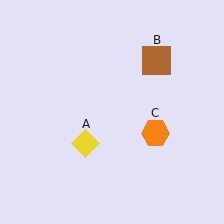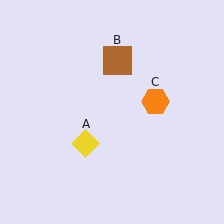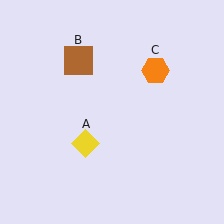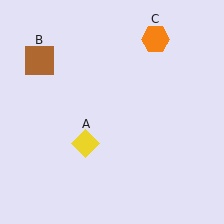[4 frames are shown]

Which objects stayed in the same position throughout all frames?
Yellow diamond (object A) remained stationary.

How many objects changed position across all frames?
2 objects changed position: brown square (object B), orange hexagon (object C).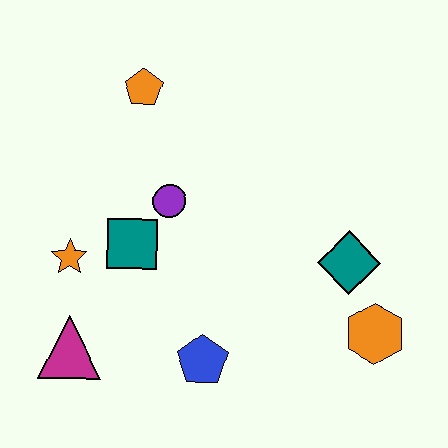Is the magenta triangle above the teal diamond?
No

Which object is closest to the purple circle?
The teal square is closest to the purple circle.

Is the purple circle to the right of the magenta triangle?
Yes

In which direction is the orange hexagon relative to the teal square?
The orange hexagon is to the right of the teal square.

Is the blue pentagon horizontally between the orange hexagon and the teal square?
Yes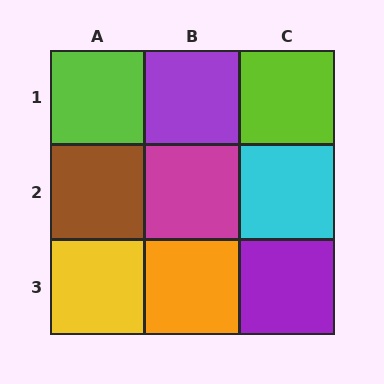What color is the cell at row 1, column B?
Purple.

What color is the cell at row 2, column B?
Magenta.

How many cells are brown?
1 cell is brown.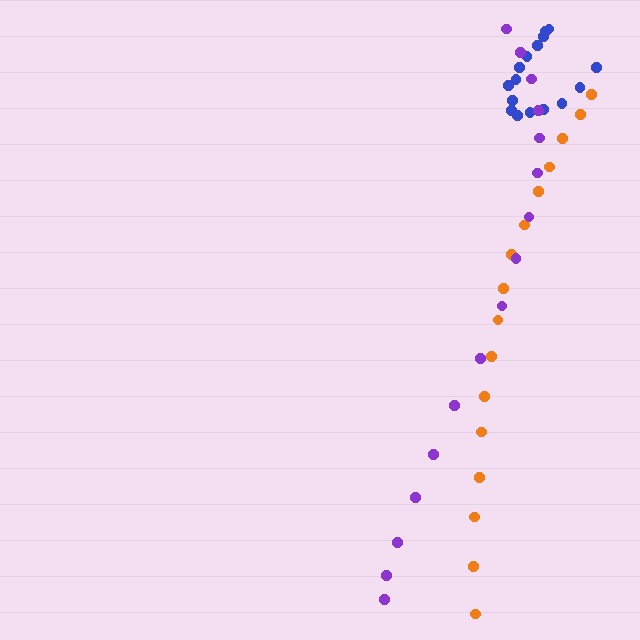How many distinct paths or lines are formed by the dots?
There are 3 distinct paths.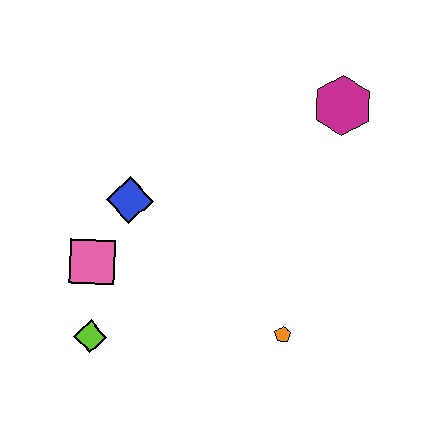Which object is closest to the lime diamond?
The pink square is closest to the lime diamond.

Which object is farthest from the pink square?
The magenta hexagon is farthest from the pink square.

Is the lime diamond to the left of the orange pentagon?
Yes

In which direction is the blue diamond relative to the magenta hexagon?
The blue diamond is to the left of the magenta hexagon.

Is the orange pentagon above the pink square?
No